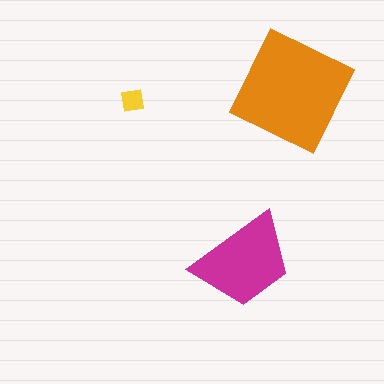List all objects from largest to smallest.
The orange square, the magenta trapezoid, the yellow square.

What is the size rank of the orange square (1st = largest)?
1st.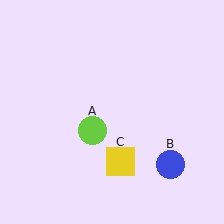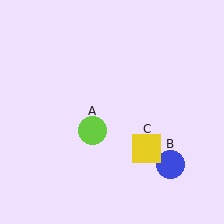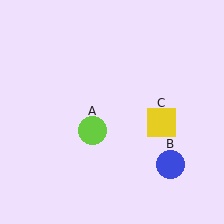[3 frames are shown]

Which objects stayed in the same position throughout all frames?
Lime circle (object A) and blue circle (object B) remained stationary.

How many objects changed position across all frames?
1 object changed position: yellow square (object C).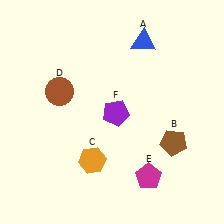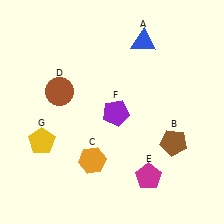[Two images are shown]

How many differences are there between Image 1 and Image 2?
There is 1 difference between the two images.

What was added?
A yellow pentagon (G) was added in Image 2.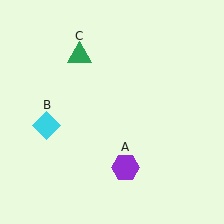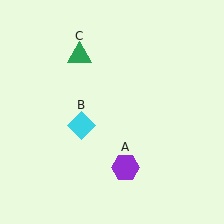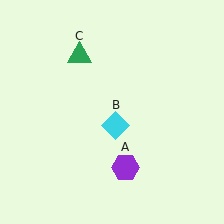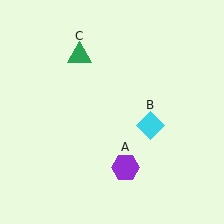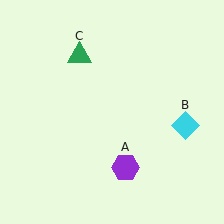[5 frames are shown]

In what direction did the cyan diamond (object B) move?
The cyan diamond (object B) moved right.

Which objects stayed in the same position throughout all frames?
Purple hexagon (object A) and green triangle (object C) remained stationary.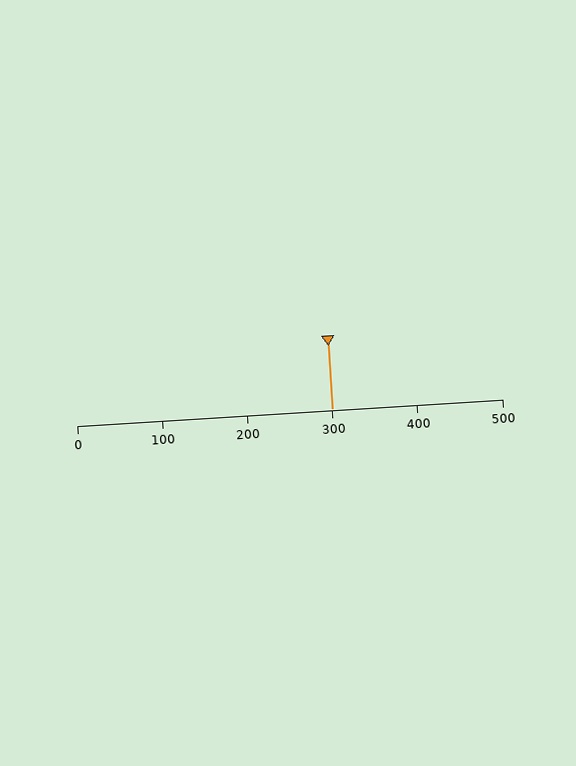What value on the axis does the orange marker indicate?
The marker indicates approximately 300.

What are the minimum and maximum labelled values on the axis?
The axis runs from 0 to 500.